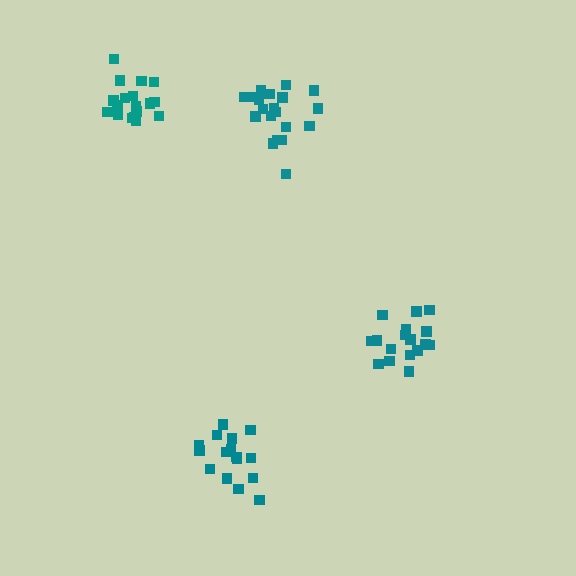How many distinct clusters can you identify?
There are 4 distinct clusters.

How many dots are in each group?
Group 1: 16 dots, Group 2: 17 dots, Group 3: 18 dots, Group 4: 20 dots (71 total).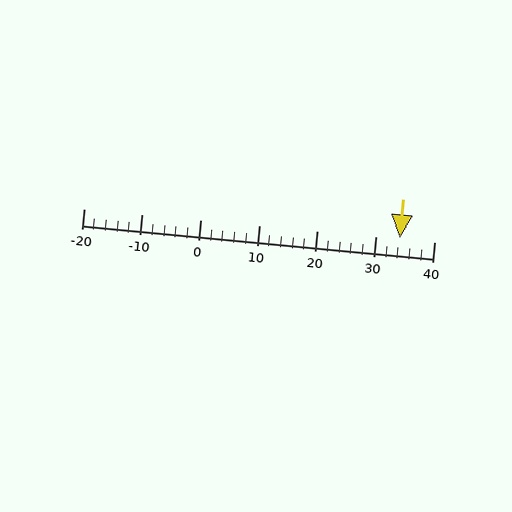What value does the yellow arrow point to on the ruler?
The yellow arrow points to approximately 34.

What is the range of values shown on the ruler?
The ruler shows values from -20 to 40.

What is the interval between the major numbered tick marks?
The major tick marks are spaced 10 units apart.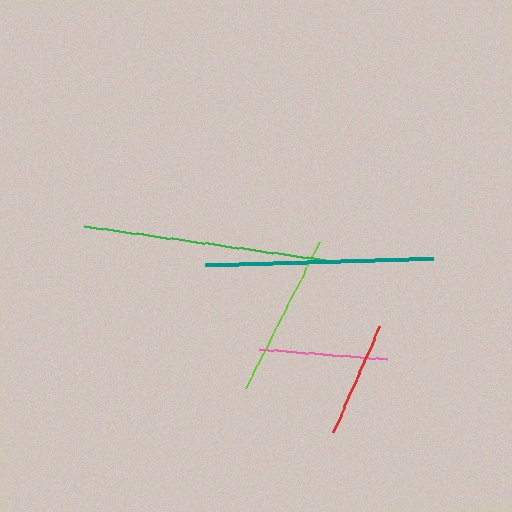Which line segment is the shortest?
The red line is the shortest at approximately 115 pixels.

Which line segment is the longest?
The green line is the longest at approximately 243 pixels.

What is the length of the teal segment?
The teal segment is approximately 227 pixels long.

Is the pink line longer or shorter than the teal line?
The teal line is longer than the pink line.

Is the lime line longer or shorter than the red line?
The lime line is longer than the red line.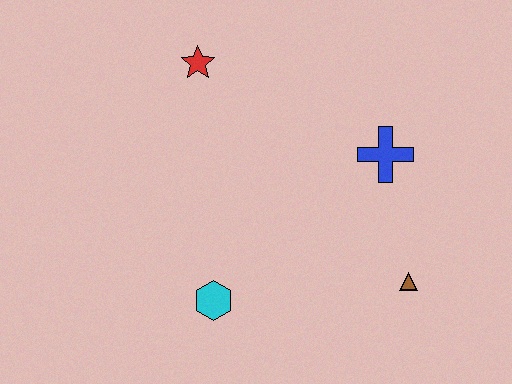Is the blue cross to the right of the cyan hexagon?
Yes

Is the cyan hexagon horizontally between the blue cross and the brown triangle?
No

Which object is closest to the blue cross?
The brown triangle is closest to the blue cross.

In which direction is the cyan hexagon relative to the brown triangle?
The cyan hexagon is to the left of the brown triangle.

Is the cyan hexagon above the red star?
No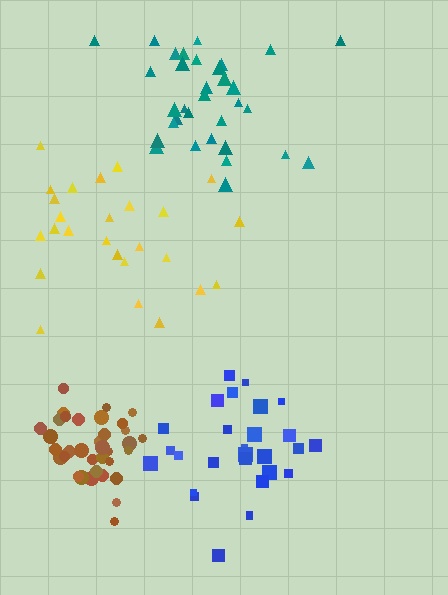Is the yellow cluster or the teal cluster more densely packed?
Teal.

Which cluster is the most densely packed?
Brown.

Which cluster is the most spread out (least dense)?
Yellow.